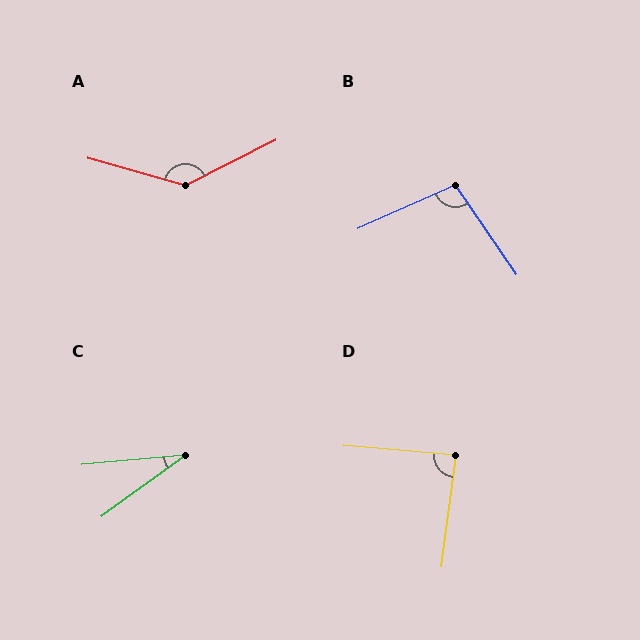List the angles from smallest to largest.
C (31°), D (87°), B (100°), A (138°).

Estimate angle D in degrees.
Approximately 87 degrees.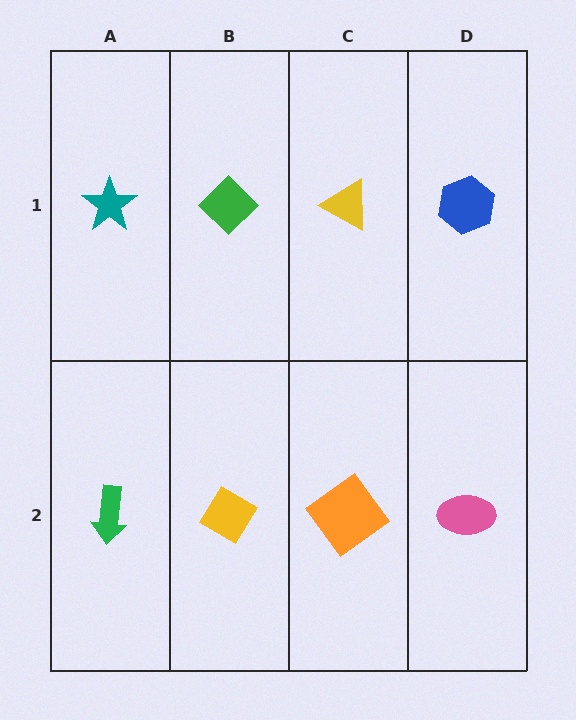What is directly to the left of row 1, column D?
A yellow triangle.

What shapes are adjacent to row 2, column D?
A blue hexagon (row 1, column D), an orange diamond (row 2, column C).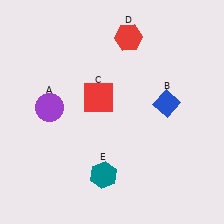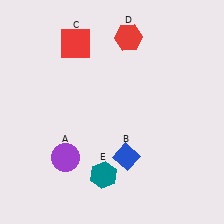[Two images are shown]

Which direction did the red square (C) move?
The red square (C) moved up.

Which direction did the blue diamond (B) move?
The blue diamond (B) moved down.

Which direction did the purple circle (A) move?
The purple circle (A) moved down.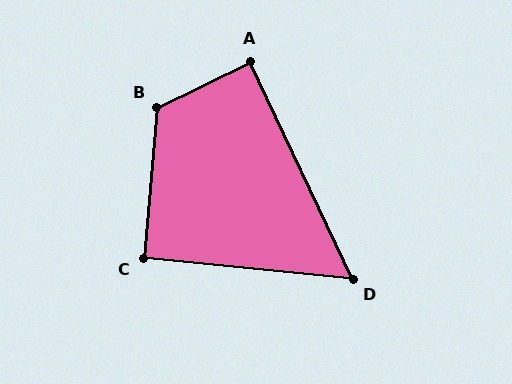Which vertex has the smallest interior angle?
D, at approximately 59 degrees.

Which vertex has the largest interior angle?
B, at approximately 121 degrees.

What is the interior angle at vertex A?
Approximately 89 degrees (approximately right).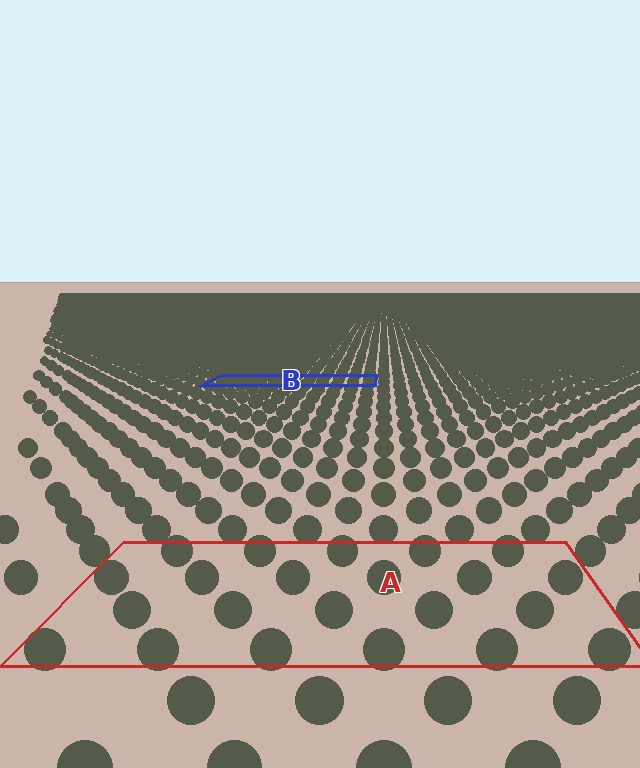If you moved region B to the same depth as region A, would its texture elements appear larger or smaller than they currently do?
They would appear larger. At a closer depth, the same texture elements are projected at a bigger on-screen size.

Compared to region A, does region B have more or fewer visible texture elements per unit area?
Region B has more texture elements per unit area — they are packed more densely because it is farther away.